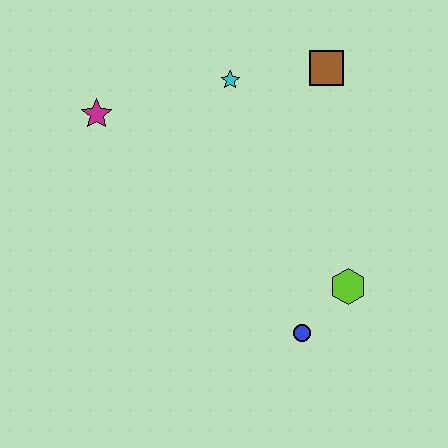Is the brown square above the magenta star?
Yes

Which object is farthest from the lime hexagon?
The magenta star is farthest from the lime hexagon.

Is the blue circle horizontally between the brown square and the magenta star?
Yes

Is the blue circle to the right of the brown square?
No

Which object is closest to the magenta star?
The cyan star is closest to the magenta star.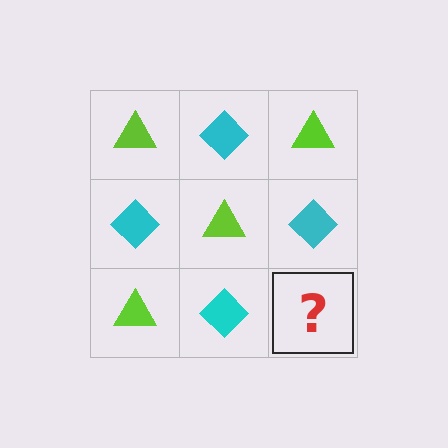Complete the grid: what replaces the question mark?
The question mark should be replaced with a lime triangle.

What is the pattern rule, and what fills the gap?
The rule is that it alternates lime triangle and cyan diamond in a checkerboard pattern. The gap should be filled with a lime triangle.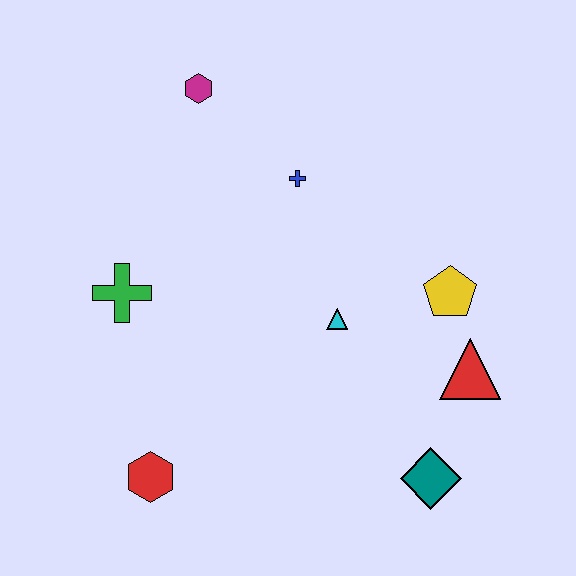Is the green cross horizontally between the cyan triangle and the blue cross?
No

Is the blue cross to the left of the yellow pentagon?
Yes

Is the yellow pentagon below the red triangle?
No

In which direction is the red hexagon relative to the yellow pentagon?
The red hexagon is to the left of the yellow pentagon.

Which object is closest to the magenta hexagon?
The blue cross is closest to the magenta hexagon.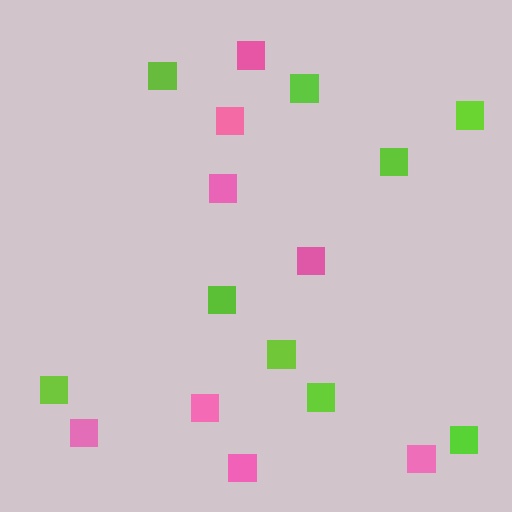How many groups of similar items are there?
There are 2 groups: one group of lime squares (9) and one group of pink squares (8).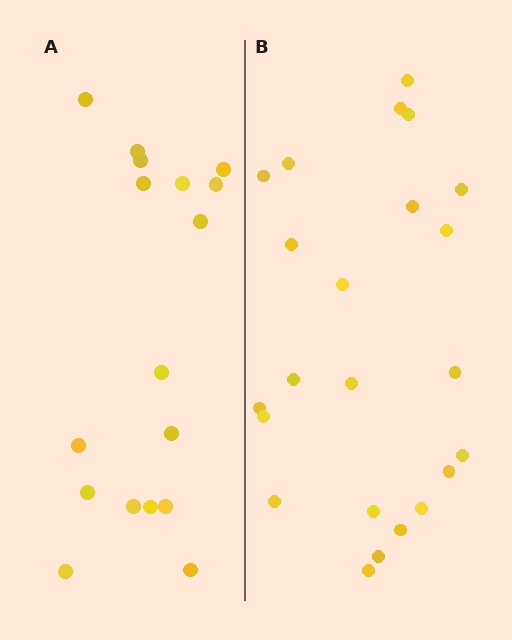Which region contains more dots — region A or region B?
Region B (the right region) has more dots.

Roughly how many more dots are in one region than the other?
Region B has about 6 more dots than region A.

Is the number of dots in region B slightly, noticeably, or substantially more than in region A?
Region B has noticeably more, but not dramatically so. The ratio is roughly 1.4 to 1.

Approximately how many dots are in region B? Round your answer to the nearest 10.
About 20 dots. (The exact count is 23, which rounds to 20.)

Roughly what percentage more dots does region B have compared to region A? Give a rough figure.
About 35% more.